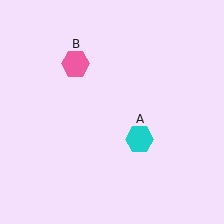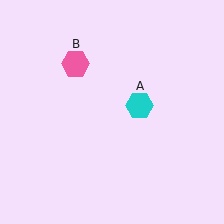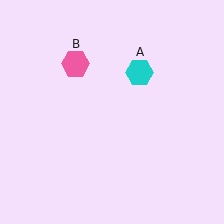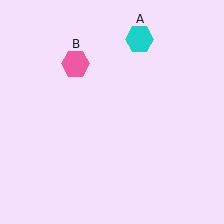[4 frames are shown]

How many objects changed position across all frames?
1 object changed position: cyan hexagon (object A).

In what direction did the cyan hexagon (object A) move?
The cyan hexagon (object A) moved up.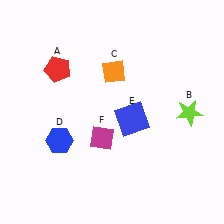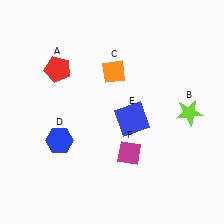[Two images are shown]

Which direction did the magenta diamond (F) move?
The magenta diamond (F) moved right.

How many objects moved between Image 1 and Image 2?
1 object moved between the two images.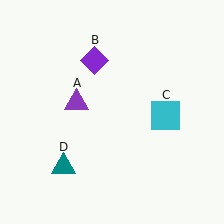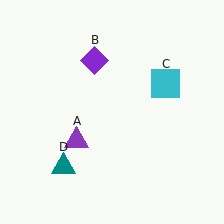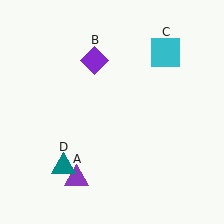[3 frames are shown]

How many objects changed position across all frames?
2 objects changed position: purple triangle (object A), cyan square (object C).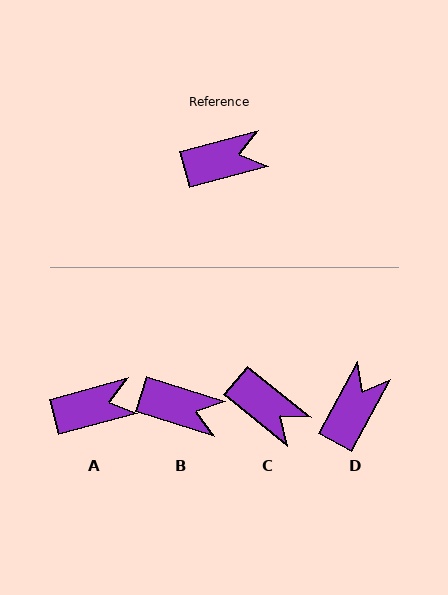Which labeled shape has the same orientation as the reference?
A.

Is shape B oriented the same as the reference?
No, it is off by about 33 degrees.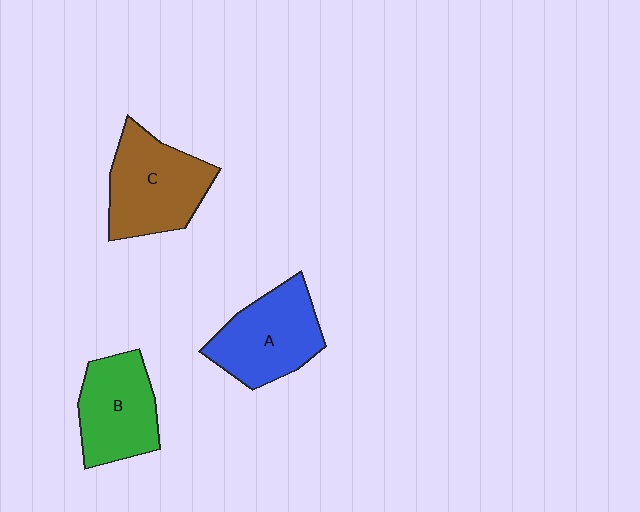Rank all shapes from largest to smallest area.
From largest to smallest: C (brown), A (blue), B (green).